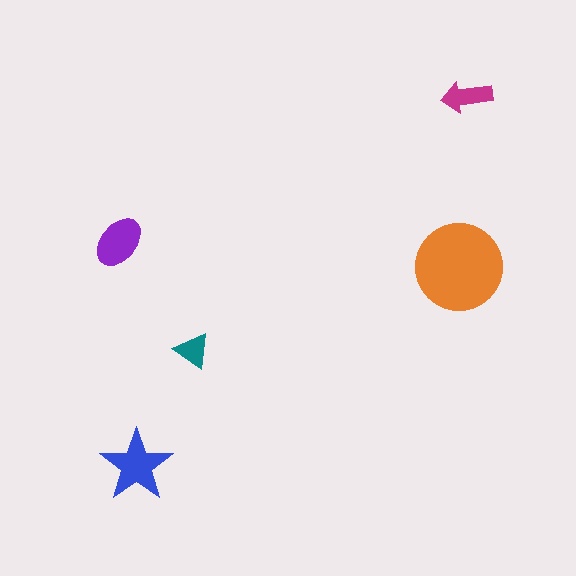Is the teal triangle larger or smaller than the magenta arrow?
Smaller.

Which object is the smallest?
The teal triangle.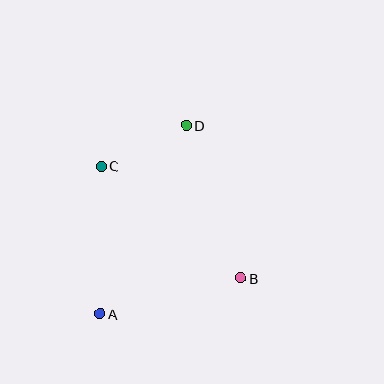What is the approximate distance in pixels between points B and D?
The distance between B and D is approximately 163 pixels.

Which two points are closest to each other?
Points C and D are closest to each other.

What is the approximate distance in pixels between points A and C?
The distance between A and C is approximately 148 pixels.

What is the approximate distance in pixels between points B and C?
The distance between B and C is approximately 179 pixels.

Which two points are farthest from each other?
Points A and D are farthest from each other.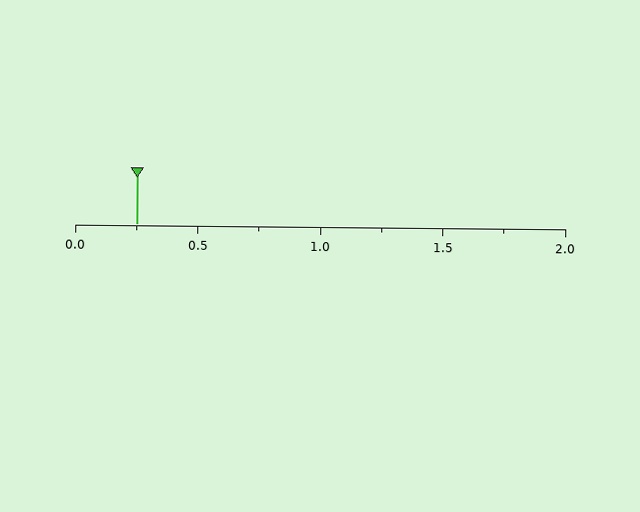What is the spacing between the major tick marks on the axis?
The major ticks are spaced 0.5 apart.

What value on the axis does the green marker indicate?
The marker indicates approximately 0.25.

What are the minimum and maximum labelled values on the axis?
The axis runs from 0.0 to 2.0.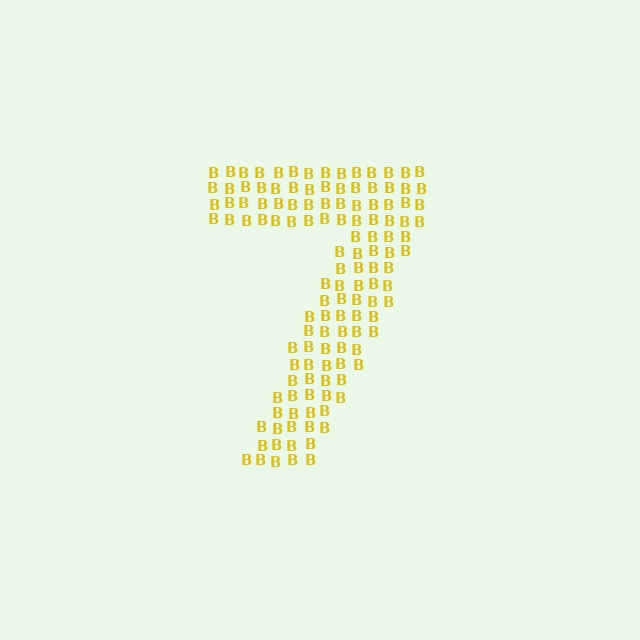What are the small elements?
The small elements are letter B's.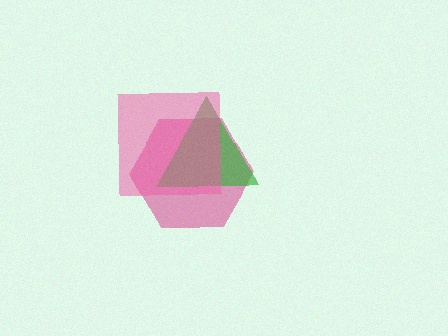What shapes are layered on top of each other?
The layered shapes are: a magenta hexagon, a green triangle, a pink square.